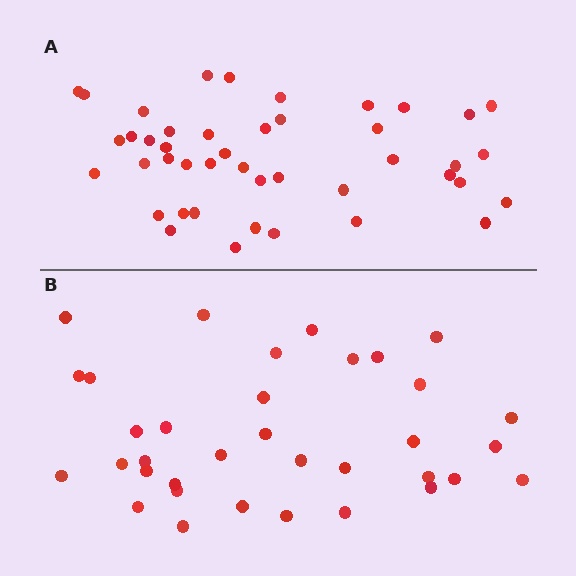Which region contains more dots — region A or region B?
Region A (the top region) has more dots.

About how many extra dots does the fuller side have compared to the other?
Region A has roughly 8 or so more dots than region B.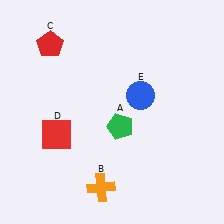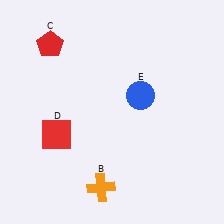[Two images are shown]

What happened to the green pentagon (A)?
The green pentagon (A) was removed in Image 2. It was in the bottom-right area of Image 1.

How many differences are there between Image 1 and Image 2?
There is 1 difference between the two images.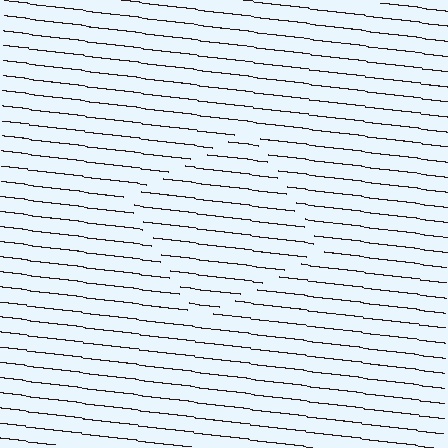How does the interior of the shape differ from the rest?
The interior of the shape contains the same grating, shifted by half a period — the contour is defined by the phase discontinuity where line-ends from the inner and outer gratings abut.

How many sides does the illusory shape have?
4 sides — the line-ends trace a square.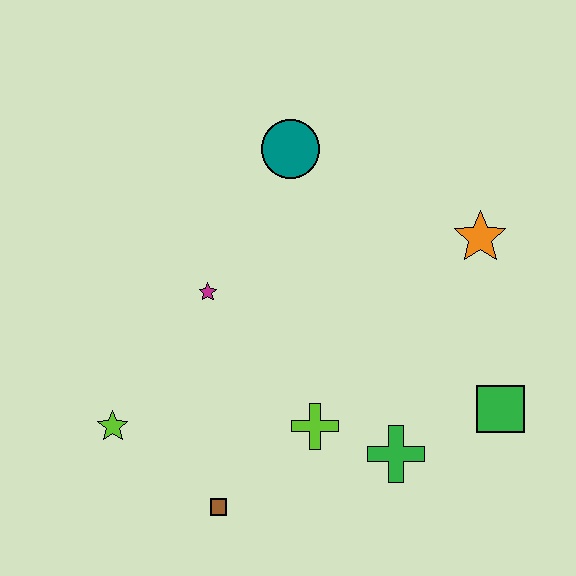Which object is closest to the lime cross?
The green cross is closest to the lime cross.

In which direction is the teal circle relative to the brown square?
The teal circle is above the brown square.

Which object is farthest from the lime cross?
The teal circle is farthest from the lime cross.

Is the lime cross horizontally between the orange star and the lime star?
Yes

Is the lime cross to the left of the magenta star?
No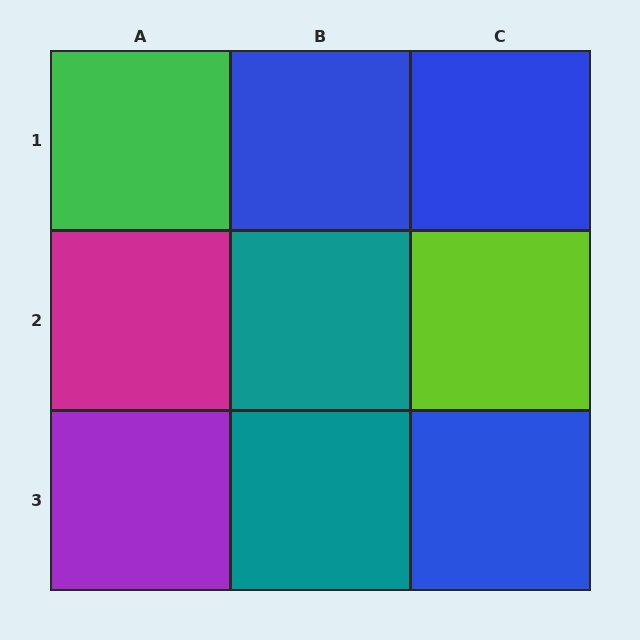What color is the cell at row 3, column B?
Teal.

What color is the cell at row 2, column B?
Teal.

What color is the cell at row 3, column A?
Purple.